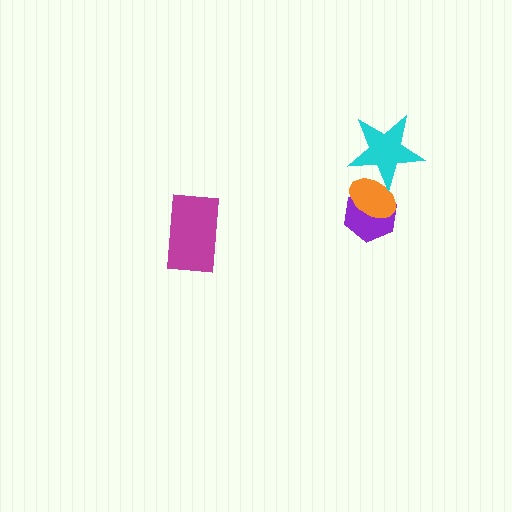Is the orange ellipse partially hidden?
Yes, it is partially covered by another shape.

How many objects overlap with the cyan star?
1 object overlaps with the cyan star.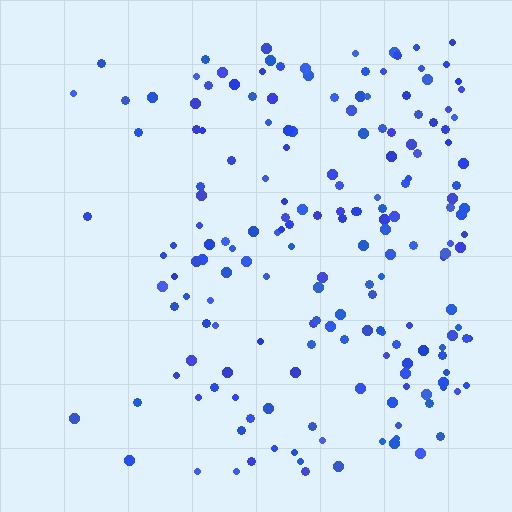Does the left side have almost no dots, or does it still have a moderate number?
Still a moderate number, just noticeably fewer than the right.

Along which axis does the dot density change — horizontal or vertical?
Horizontal.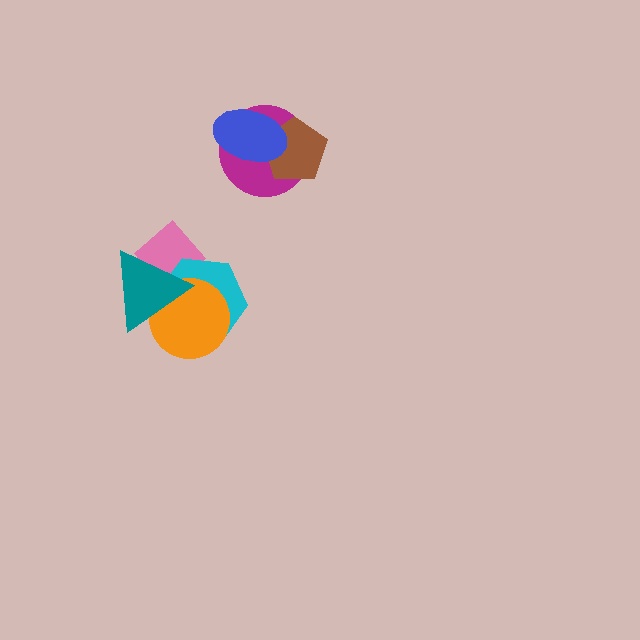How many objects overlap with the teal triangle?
3 objects overlap with the teal triangle.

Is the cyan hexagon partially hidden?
Yes, it is partially covered by another shape.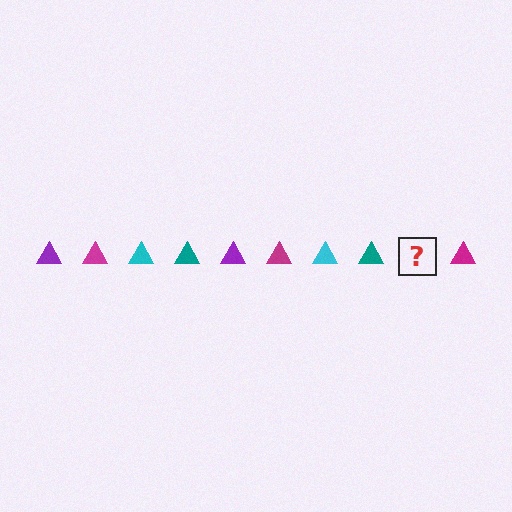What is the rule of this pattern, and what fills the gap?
The rule is that the pattern cycles through purple, magenta, cyan, teal triangles. The gap should be filled with a purple triangle.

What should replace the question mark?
The question mark should be replaced with a purple triangle.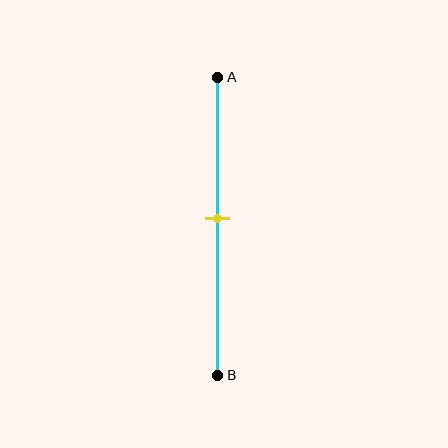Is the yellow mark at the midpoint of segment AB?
Yes, the mark is approximately at the midpoint.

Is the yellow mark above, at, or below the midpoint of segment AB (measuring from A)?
The yellow mark is approximately at the midpoint of segment AB.